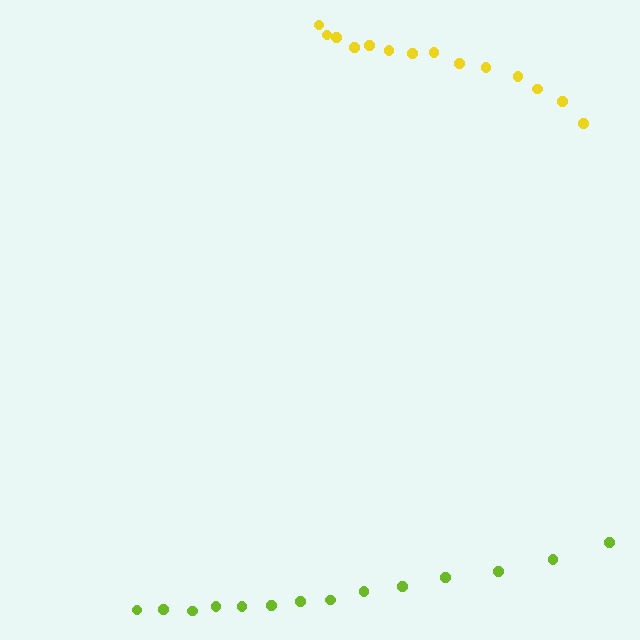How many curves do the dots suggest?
There are 2 distinct paths.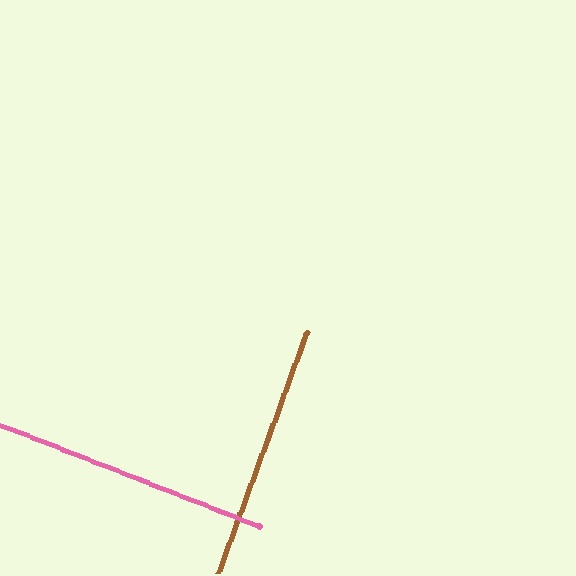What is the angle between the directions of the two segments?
Approximately 89 degrees.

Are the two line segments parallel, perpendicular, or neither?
Perpendicular — they meet at approximately 89°.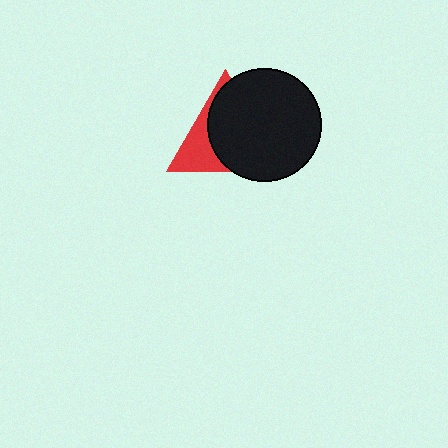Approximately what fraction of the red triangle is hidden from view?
Roughly 66% of the red triangle is hidden behind the black circle.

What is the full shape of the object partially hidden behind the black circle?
The partially hidden object is a red triangle.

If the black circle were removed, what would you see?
You would see the complete red triangle.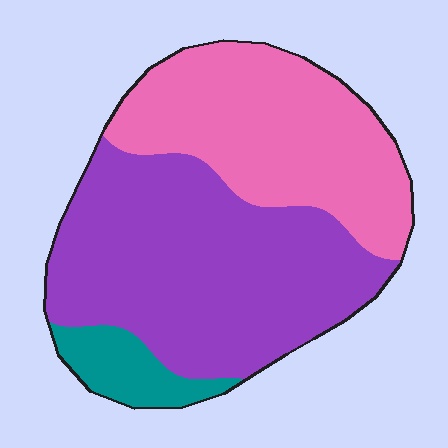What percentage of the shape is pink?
Pink takes up about three eighths (3/8) of the shape.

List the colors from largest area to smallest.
From largest to smallest: purple, pink, teal.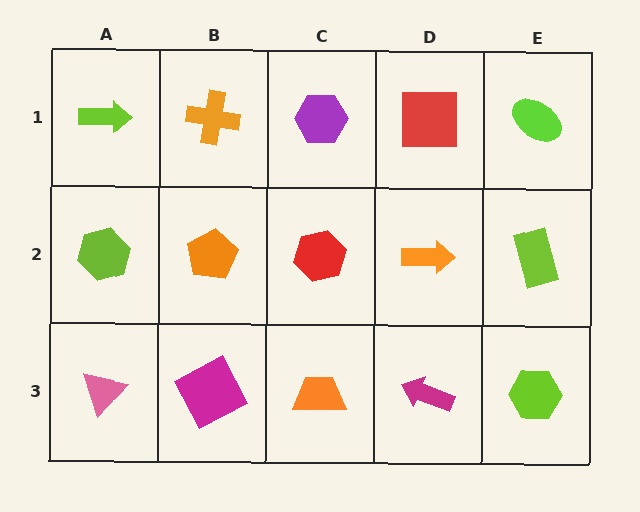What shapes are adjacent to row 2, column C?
A purple hexagon (row 1, column C), an orange trapezoid (row 3, column C), an orange pentagon (row 2, column B), an orange arrow (row 2, column D).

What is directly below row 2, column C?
An orange trapezoid.